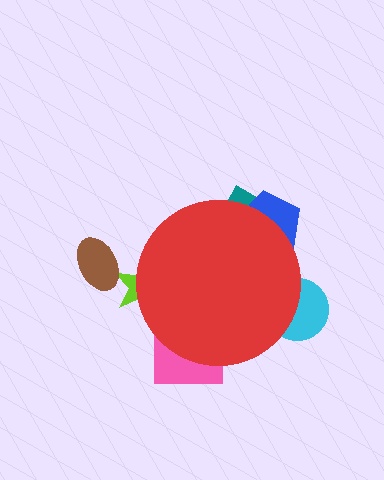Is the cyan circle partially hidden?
Yes, the cyan circle is partially hidden behind the red circle.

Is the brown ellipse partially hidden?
No, the brown ellipse is fully visible.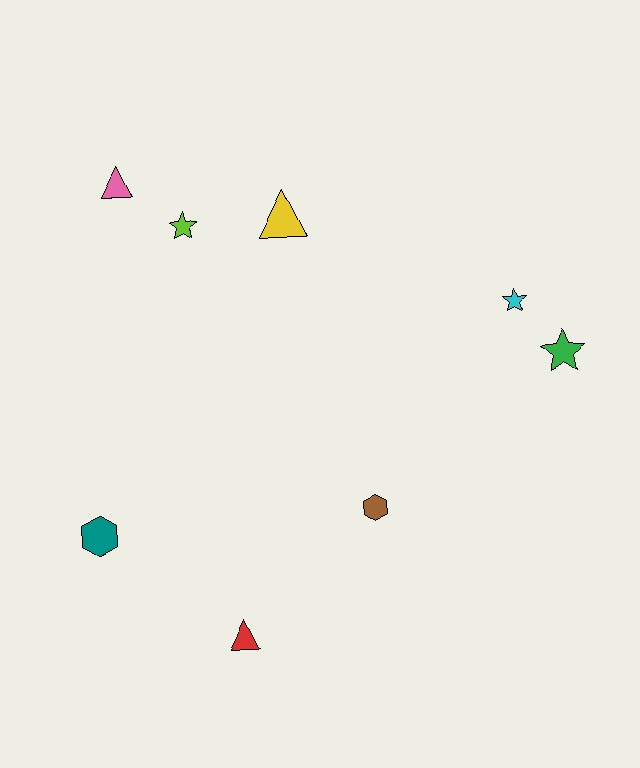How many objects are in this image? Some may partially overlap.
There are 8 objects.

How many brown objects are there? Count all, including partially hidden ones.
There is 1 brown object.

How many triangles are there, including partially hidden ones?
There are 3 triangles.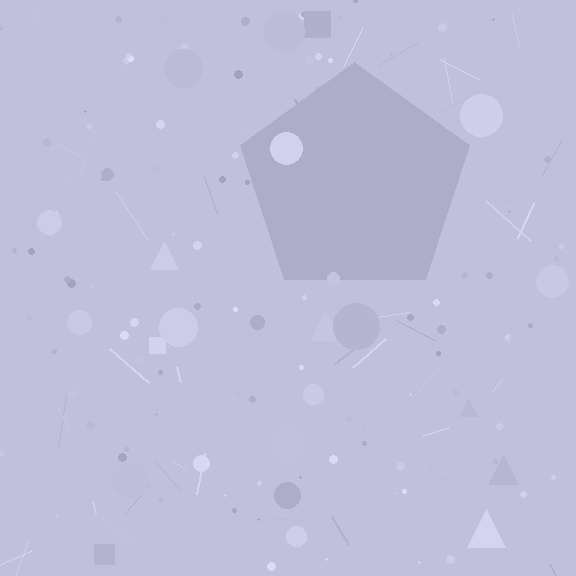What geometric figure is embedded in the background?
A pentagon is embedded in the background.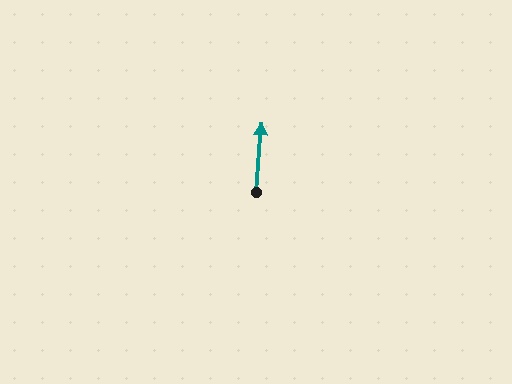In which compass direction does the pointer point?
North.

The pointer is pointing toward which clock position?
Roughly 12 o'clock.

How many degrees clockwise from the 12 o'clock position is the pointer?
Approximately 4 degrees.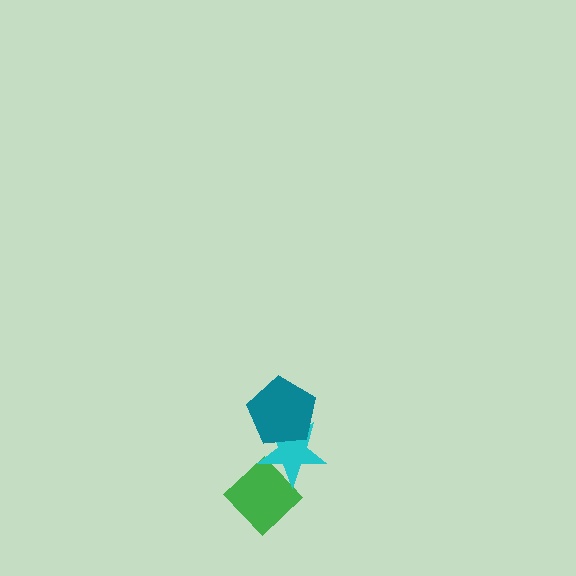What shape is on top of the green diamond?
The cyan star is on top of the green diamond.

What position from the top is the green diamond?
The green diamond is 3rd from the top.